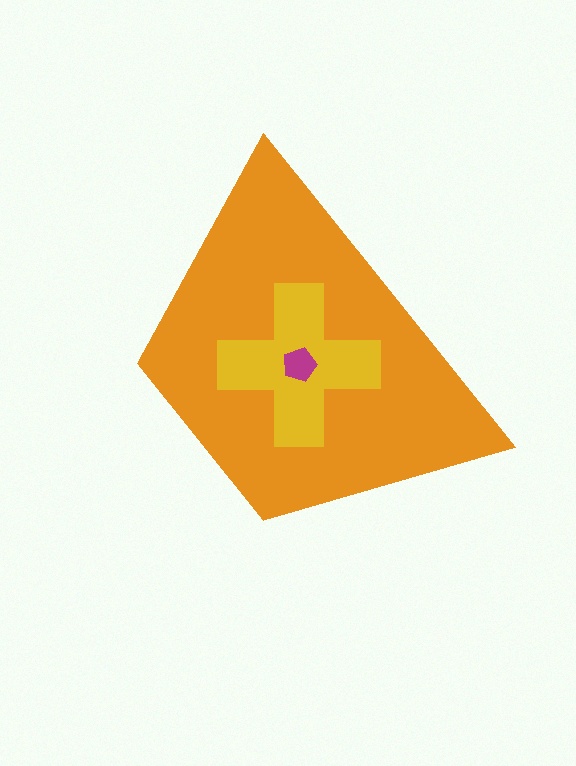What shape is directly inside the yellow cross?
The magenta pentagon.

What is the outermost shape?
The orange trapezoid.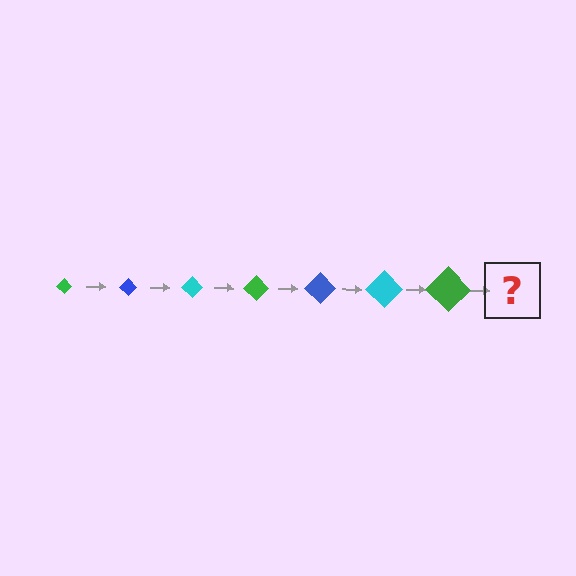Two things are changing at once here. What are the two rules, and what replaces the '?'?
The two rules are that the diamond grows larger each step and the color cycles through green, blue, and cyan. The '?' should be a blue diamond, larger than the previous one.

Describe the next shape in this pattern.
It should be a blue diamond, larger than the previous one.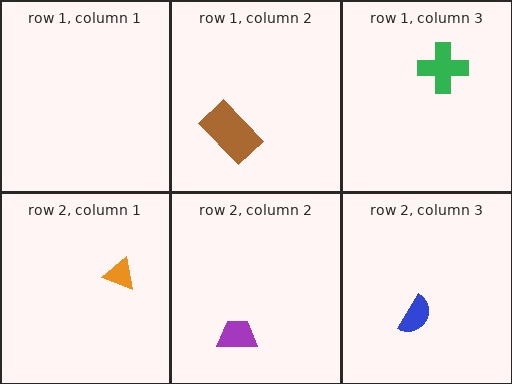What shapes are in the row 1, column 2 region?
The brown rectangle.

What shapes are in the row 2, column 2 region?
The purple trapezoid.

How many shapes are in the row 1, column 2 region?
1.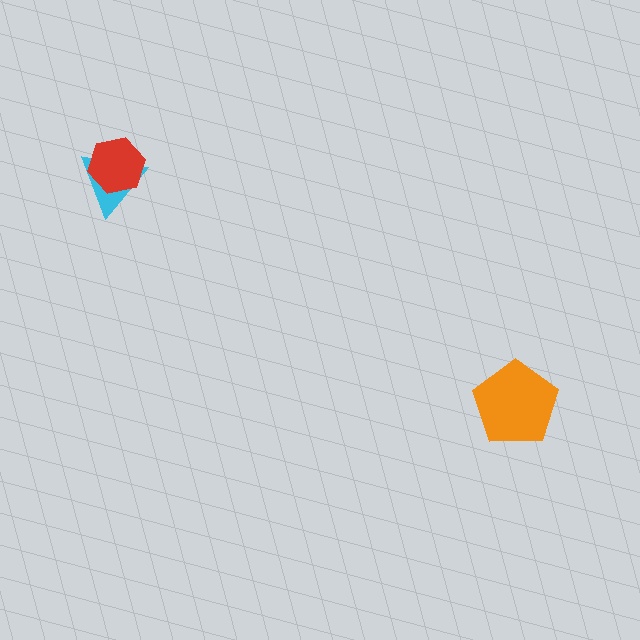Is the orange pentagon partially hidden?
No, no other shape covers it.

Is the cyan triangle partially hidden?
Yes, it is partially covered by another shape.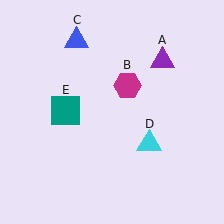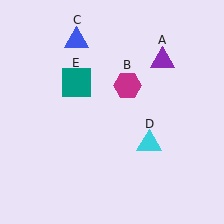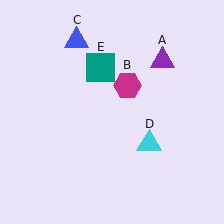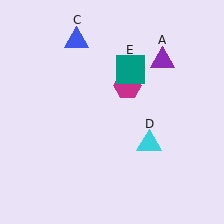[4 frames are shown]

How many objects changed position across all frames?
1 object changed position: teal square (object E).